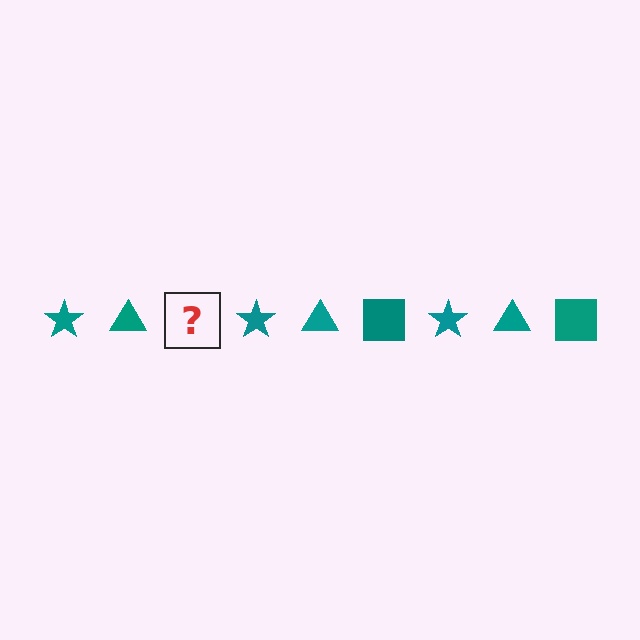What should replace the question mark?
The question mark should be replaced with a teal square.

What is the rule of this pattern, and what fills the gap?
The rule is that the pattern cycles through star, triangle, square shapes in teal. The gap should be filled with a teal square.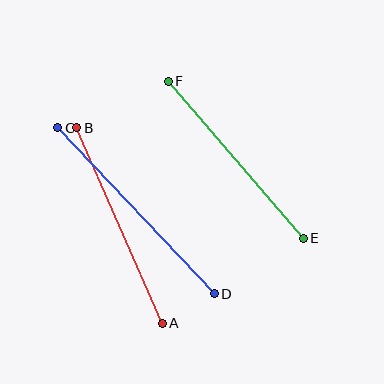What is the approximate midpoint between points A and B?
The midpoint is at approximately (119, 225) pixels.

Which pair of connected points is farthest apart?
Points C and D are farthest apart.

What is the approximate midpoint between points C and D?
The midpoint is at approximately (136, 211) pixels.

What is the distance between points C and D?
The distance is approximately 228 pixels.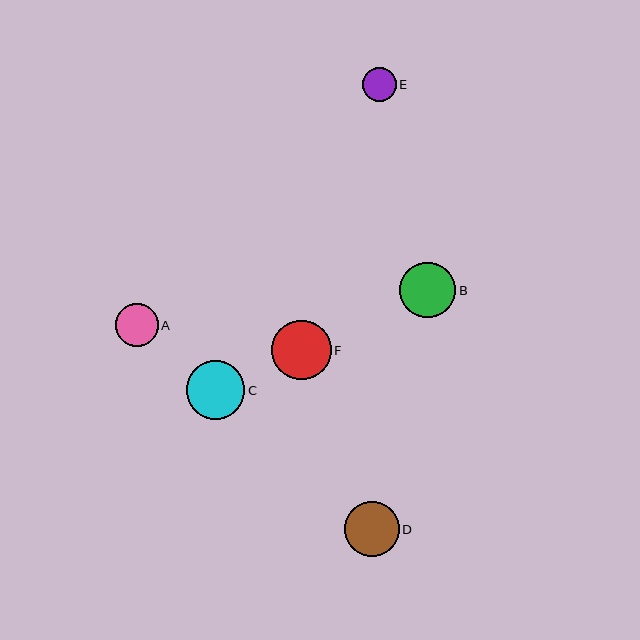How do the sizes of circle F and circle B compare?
Circle F and circle B are approximately the same size.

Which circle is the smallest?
Circle E is the smallest with a size of approximately 34 pixels.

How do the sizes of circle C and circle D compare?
Circle C and circle D are approximately the same size.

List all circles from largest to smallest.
From largest to smallest: F, C, B, D, A, E.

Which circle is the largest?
Circle F is the largest with a size of approximately 59 pixels.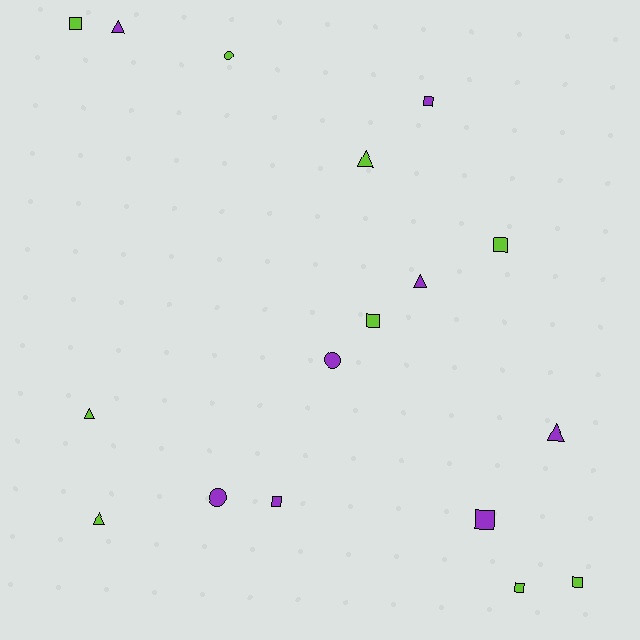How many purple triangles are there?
There are 3 purple triangles.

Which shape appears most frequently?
Square, with 8 objects.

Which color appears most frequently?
Lime, with 9 objects.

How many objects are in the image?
There are 17 objects.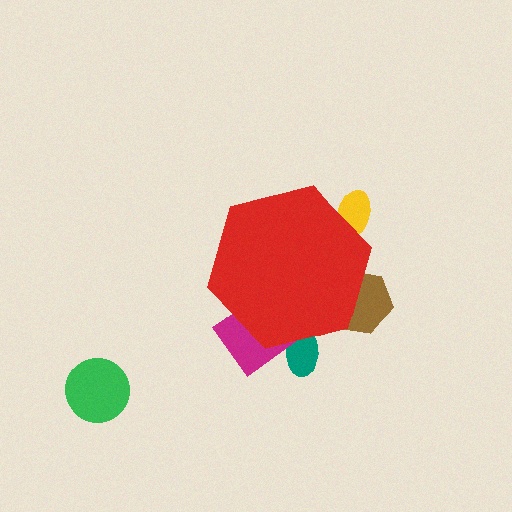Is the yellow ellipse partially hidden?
Yes, the yellow ellipse is partially hidden behind the red hexagon.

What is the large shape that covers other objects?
A red hexagon.